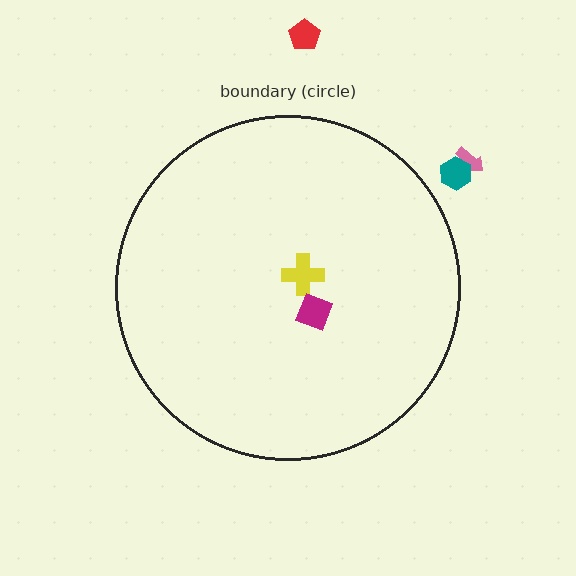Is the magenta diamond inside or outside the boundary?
Inside.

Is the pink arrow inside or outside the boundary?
Outside.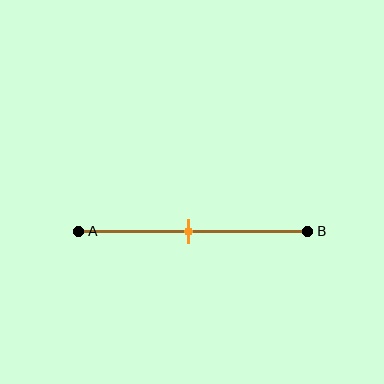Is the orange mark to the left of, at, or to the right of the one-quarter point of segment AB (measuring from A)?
The orange mark is to the right of the one-quarter point of segment AB.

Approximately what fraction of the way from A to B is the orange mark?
The orange mark is approximately 50% of the way from A to B.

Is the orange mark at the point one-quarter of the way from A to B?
No, the mark is at about 50% from A, not at the 25% one-quarter point.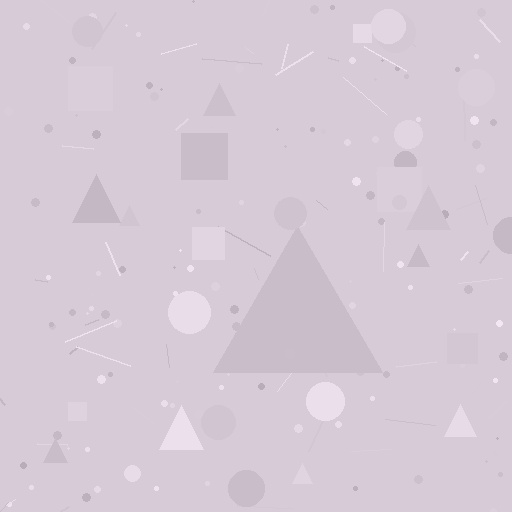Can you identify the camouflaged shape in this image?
The camouflaged shape is a triangle.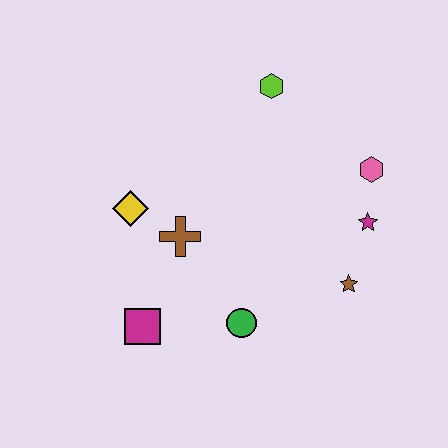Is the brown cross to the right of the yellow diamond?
Yes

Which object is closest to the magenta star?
The pink hexagon is closest to the magenta star.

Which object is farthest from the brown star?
The yellow diamond is farthest from the brown star.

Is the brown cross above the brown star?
Yes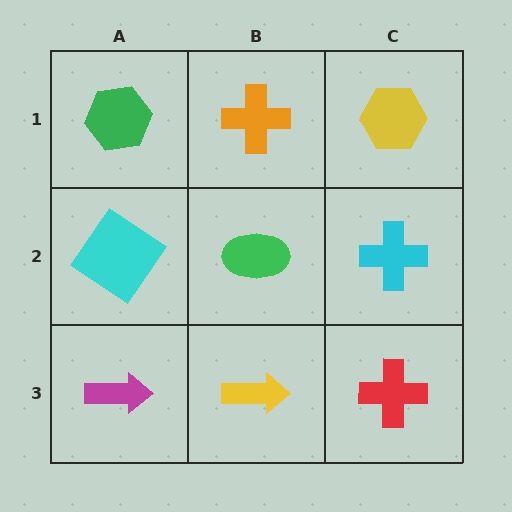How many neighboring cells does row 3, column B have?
3.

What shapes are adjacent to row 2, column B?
An orange cross (row 1, column B), a yellow arrow (row 3, column B), a cyan diamond (row 2, column A), a cyan cross (row 2, column C).